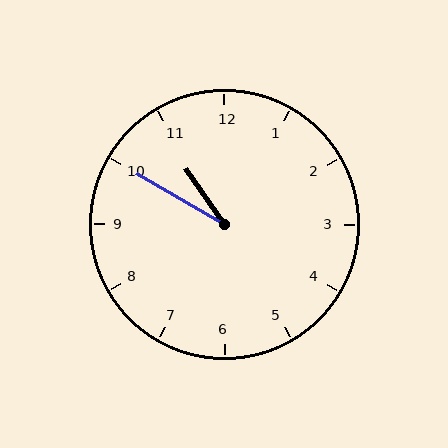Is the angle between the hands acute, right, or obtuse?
It is acute.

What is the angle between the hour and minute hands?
Approximately 25 degrees.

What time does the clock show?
10:50.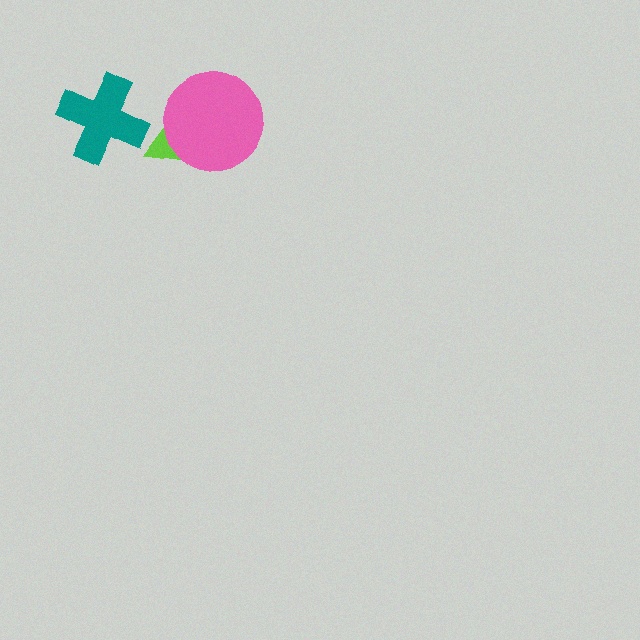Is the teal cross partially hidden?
No, no other shape covers it.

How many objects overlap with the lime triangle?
1 object overlaps with the lime triangle.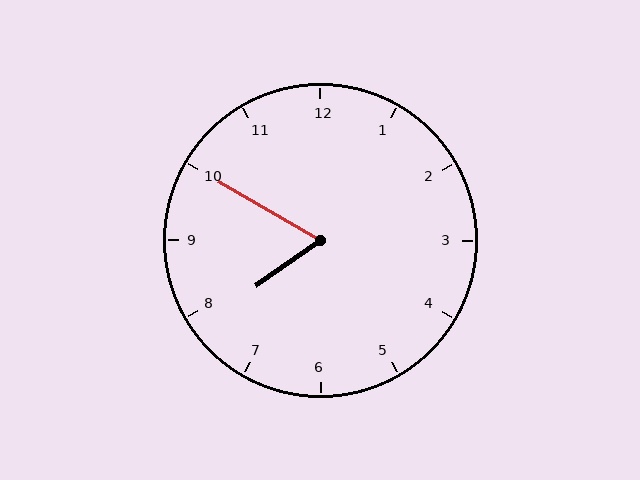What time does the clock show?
7:50.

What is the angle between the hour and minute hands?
Approximately 65 degrees.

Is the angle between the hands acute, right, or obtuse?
It is acute.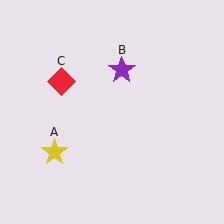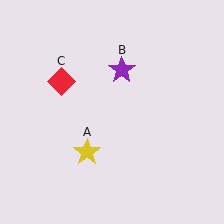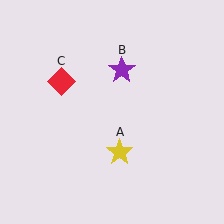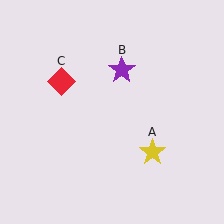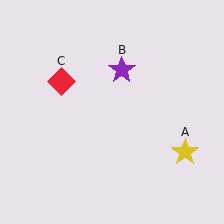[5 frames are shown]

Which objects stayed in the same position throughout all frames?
Purple star (object B) and red diamond (object C) remained stationary.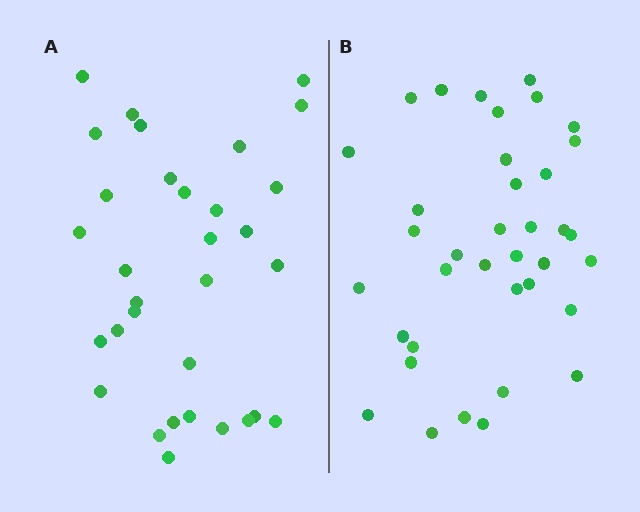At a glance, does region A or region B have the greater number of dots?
Region B (the right region) has more dots.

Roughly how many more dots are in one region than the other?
Region B has about 5 more dots than region A.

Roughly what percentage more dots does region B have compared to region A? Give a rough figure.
About 15% more.